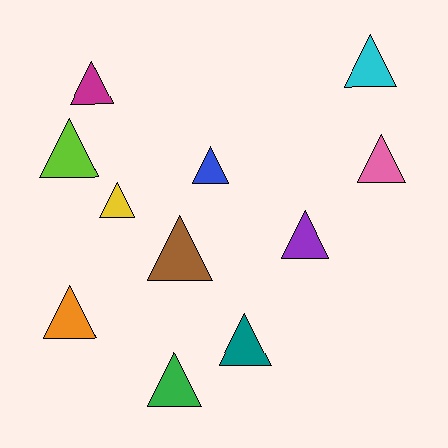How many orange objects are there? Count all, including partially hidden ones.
There is 1 orange object.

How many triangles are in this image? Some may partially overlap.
There are 11 triangles.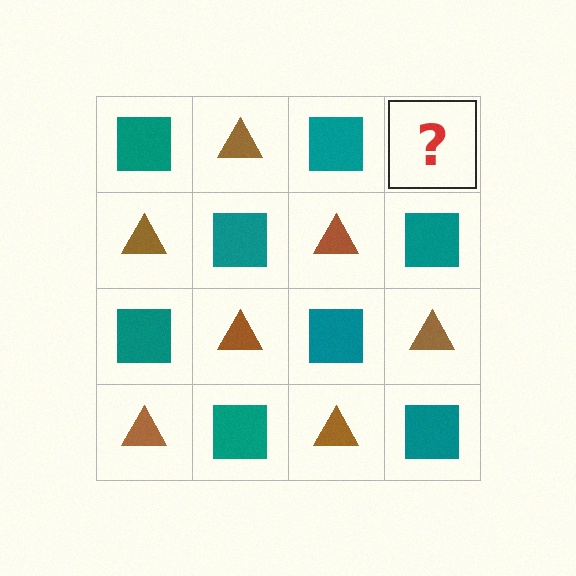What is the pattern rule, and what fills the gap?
The rule is that it alternates teal square and brown triangle in a checkerboard pattern. The gap should be filled with a brown triangle.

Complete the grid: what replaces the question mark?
The question mark should be replaced with a brown triangle.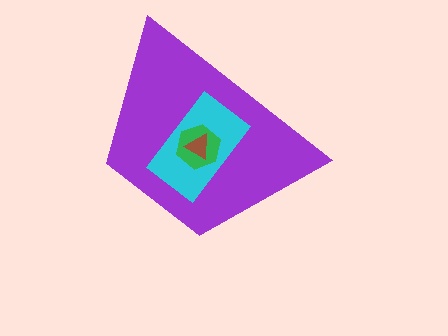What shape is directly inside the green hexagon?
The brown triangle.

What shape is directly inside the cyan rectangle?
The green hexagon.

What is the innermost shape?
The brown triangle.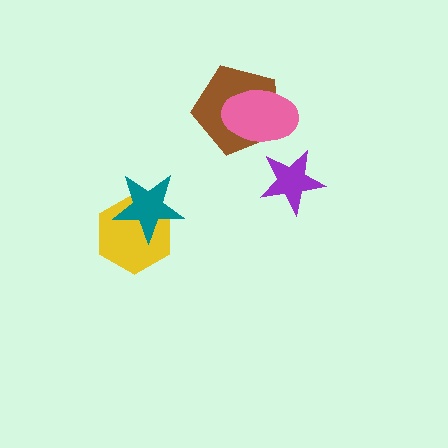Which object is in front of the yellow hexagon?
The teal star is in front of the yellow hexagon.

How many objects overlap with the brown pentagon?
1 object overlaps with the brown pentagon.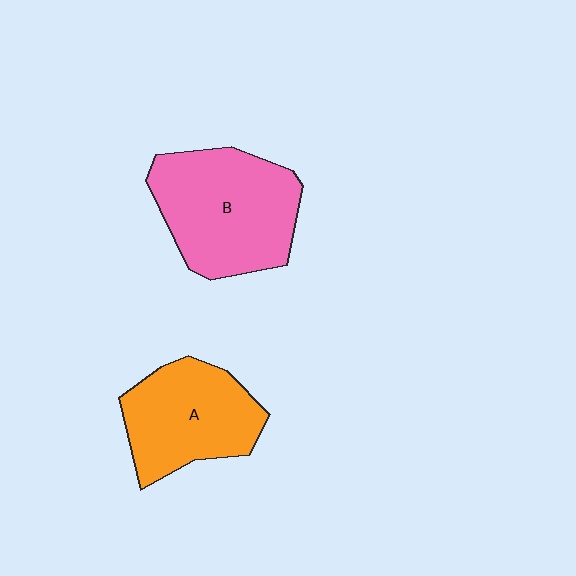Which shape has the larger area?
Shape B (pink).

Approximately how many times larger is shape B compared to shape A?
Approximately 1.2 times.